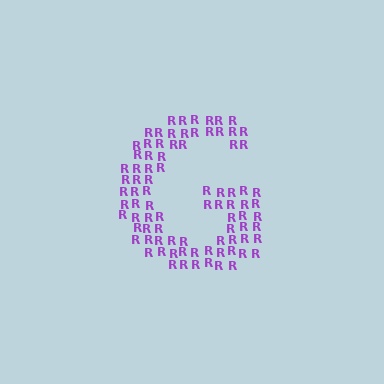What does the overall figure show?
The overall figure shows the letter G.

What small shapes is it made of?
It is made of small letter R's.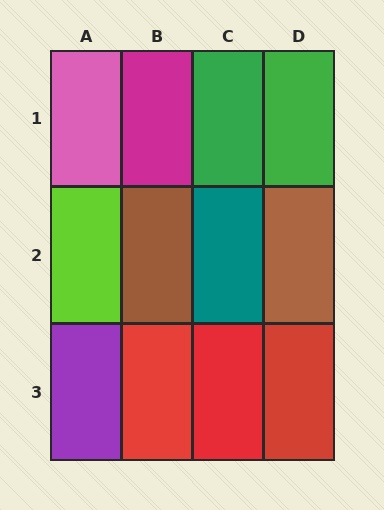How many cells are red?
3 cells are red.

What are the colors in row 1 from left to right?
Pink, magenta, green, green.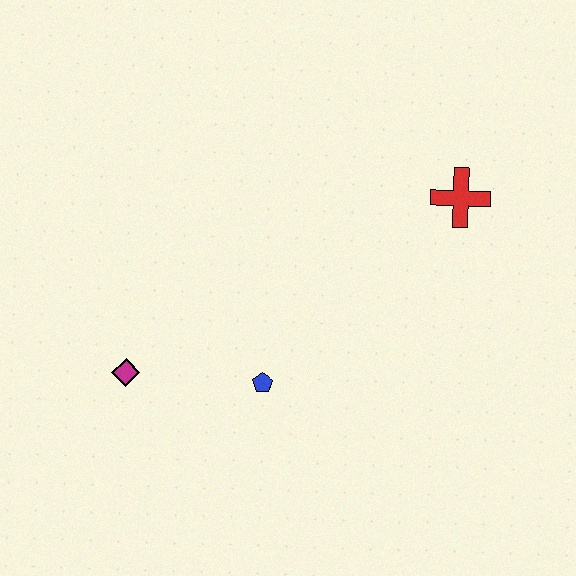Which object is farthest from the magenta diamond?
The red cross is farthest from the magenta diamond.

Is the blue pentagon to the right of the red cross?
No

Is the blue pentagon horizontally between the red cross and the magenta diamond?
Yes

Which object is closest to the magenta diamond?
The blue pentagon is closest to the magenta diamond.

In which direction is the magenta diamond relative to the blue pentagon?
The magenta diamond is to the left of the blue pentagon.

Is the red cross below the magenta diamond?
No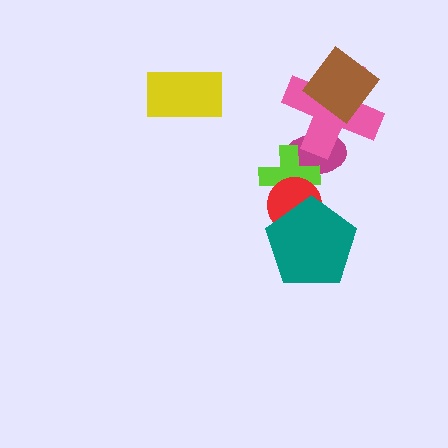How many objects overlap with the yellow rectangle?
0 objects overlap with the yellow rectangle.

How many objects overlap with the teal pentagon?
1 object overlaps with the teal pentagon.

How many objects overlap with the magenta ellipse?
2 objects overlap with the magenta ellipse.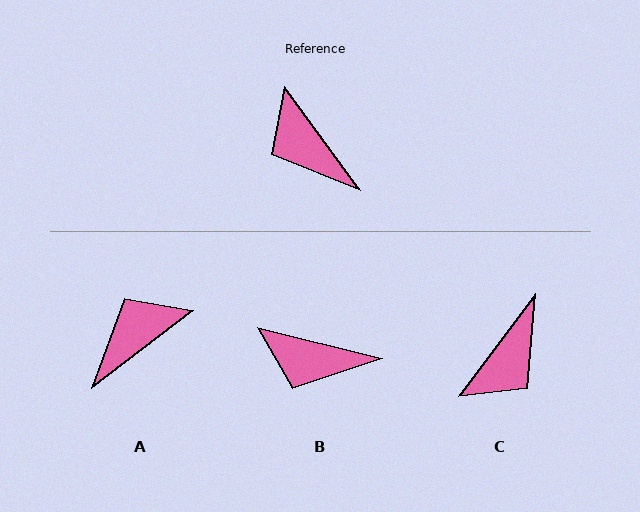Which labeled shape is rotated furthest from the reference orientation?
C, about 107 degrees away.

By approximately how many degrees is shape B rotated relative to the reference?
Approximately 40 degrees counter-clockwise.